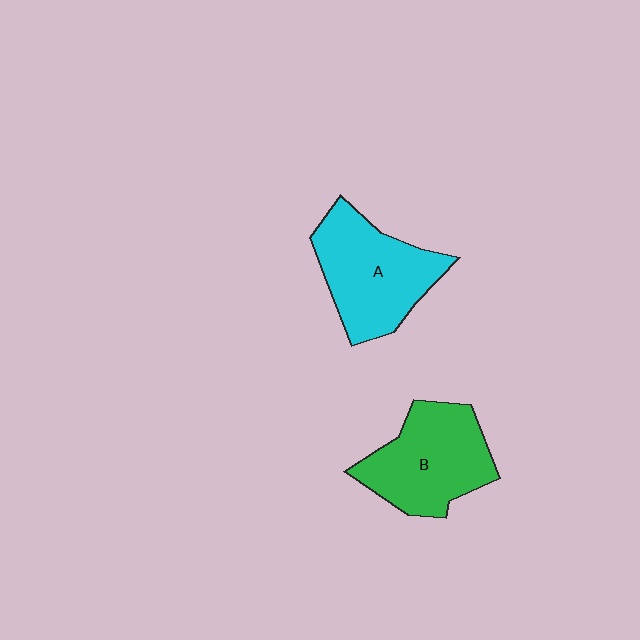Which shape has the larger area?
Shape A (cyan).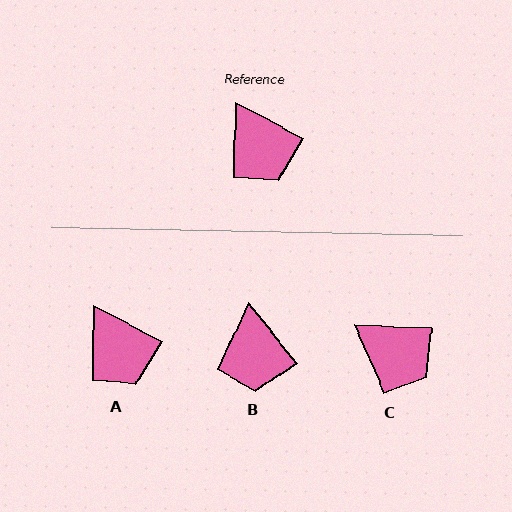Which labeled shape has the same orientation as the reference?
A.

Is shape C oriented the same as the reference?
No, it is off by about 25 degrees.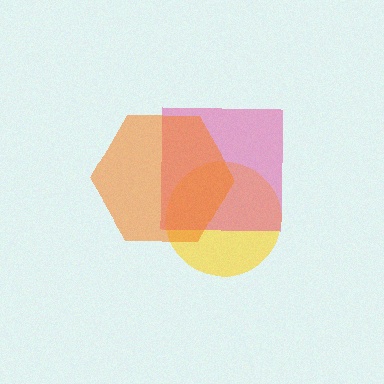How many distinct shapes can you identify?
There are 3 distinct shapes: a yellow circle, a pink square, an orange hexagon.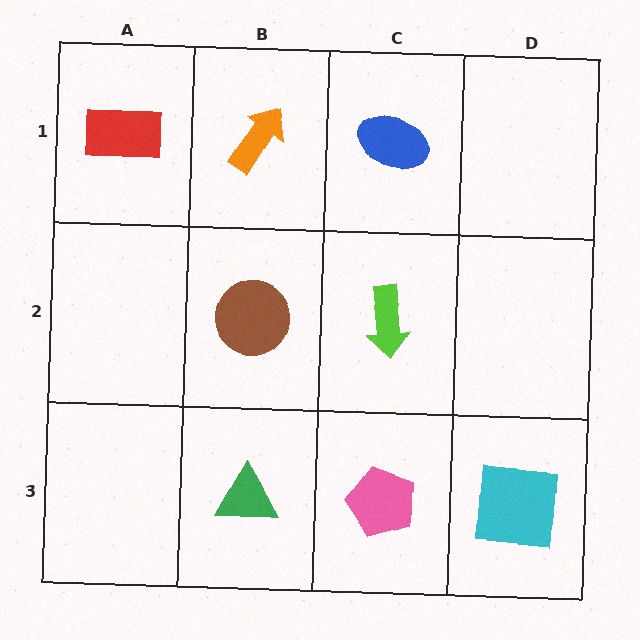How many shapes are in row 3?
3 shapes.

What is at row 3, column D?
A cyan square.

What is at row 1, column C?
A blue ellipse.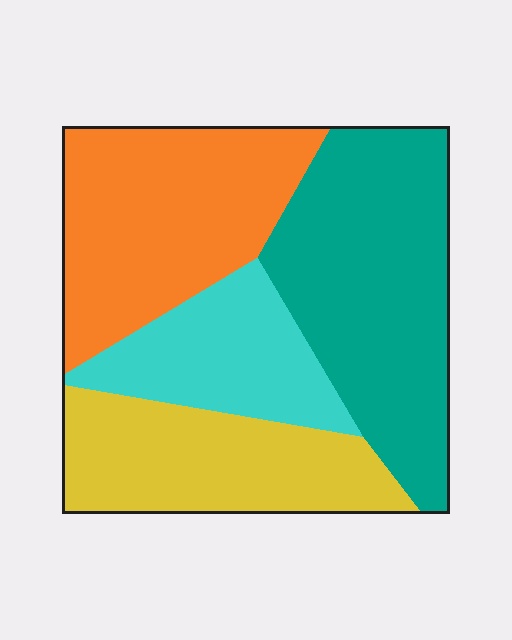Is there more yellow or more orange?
Orange.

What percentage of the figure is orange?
Orange takes up about one quarter (1/4) of the figure.